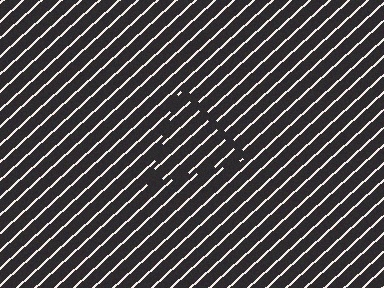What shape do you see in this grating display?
An illusory triangle. The interior of the shape contains the same grating, shifted by half a period — the contour is defined by the phase discontinuity where line-ends from the inner and outer gratings abut.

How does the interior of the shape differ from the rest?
The interior of the shape contains the same grating, shifted by half a period — the contour is defined by the phase discontinuity where line-ends from the inner and outer gratings abut.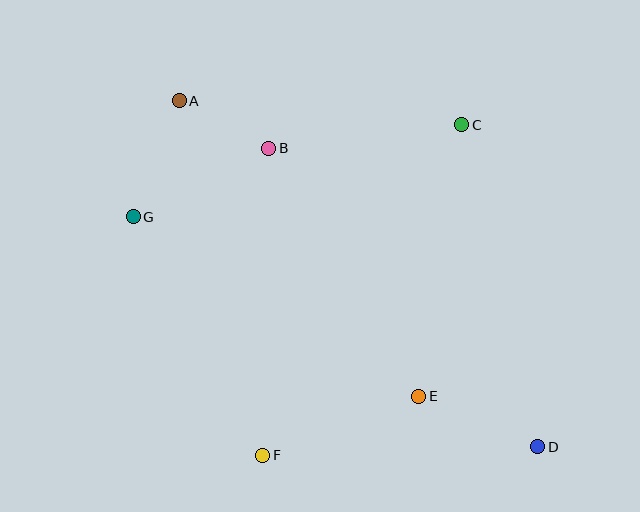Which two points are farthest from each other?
Points A and D are farthest from each other.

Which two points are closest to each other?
Points A and B are closest to each other.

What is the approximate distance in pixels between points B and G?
The distance between B and G is approximately 152 pixels.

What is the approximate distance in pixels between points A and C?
The distance between A and C is approximately 284 pixels.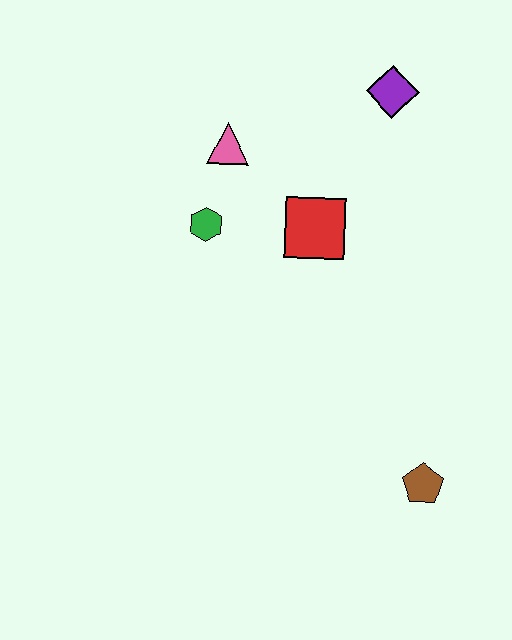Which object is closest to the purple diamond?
The red square is closest to the purple diamond.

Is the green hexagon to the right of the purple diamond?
No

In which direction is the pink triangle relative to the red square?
The pink triangle is to the left of the red square.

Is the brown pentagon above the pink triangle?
No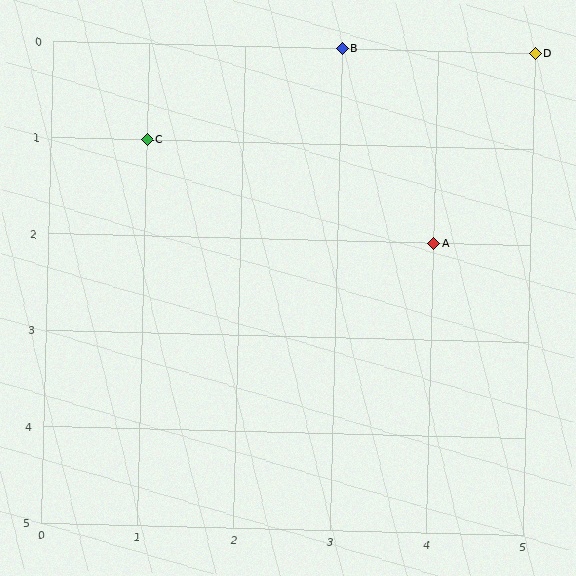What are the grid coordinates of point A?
Point A is at grid coordinates (4, 2).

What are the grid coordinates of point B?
Point B is at grid coordinates (3, 0).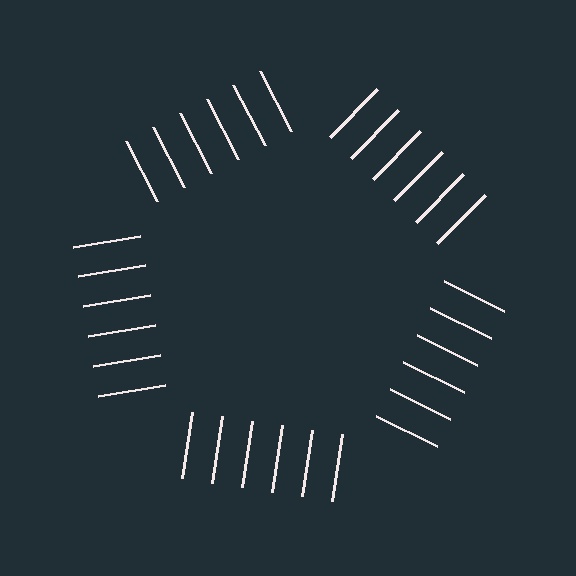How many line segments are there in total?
30 — 6 along each of the 5 edges.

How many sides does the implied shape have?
5 sides — the line-ends trace a pentagon.